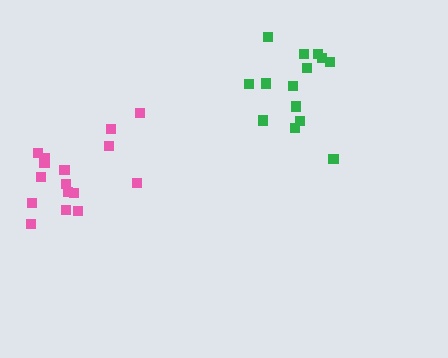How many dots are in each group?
Group 1: 16 dots, Group 2: 14 dots (30 total).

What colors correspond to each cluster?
The clusters are colored: pink, green.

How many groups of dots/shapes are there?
There are 2 groups.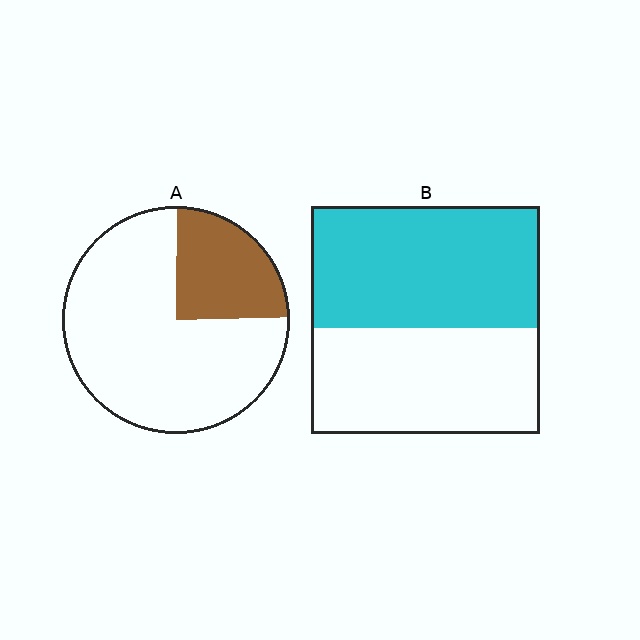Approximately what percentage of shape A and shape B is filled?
A is approximately 25% and B is approximately 55%.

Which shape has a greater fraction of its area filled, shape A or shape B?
Shape B.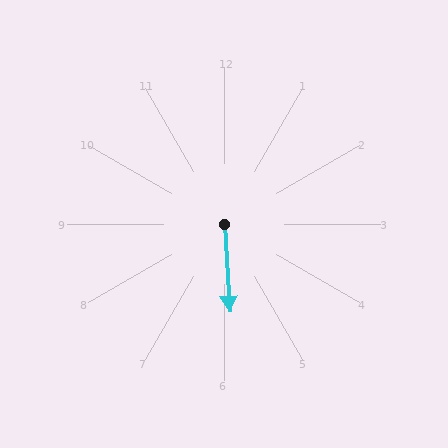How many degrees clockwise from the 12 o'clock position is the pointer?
Approximately 176 degrees.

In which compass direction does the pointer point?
South.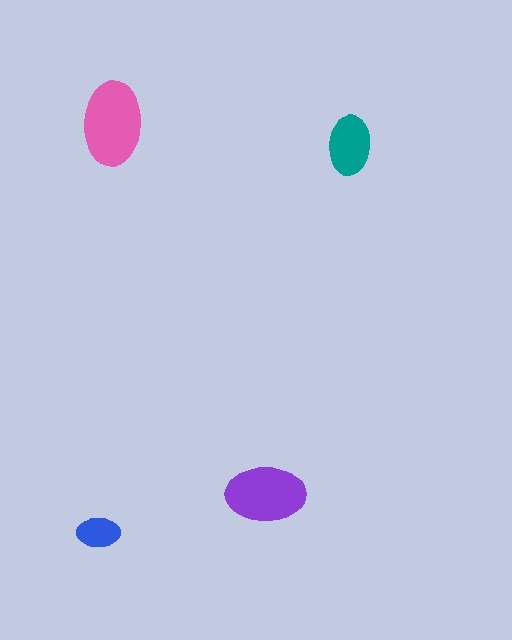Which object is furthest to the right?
The teal ellipse is rightmost.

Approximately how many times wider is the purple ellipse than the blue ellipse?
About 2 times wider.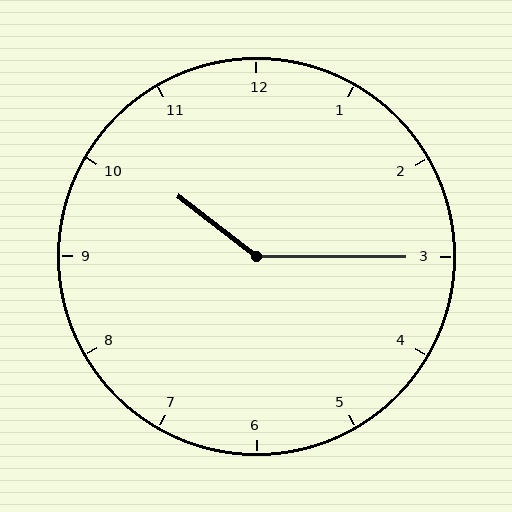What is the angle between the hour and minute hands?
Approximately 142 degrees.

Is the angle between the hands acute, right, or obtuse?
It is obtuse.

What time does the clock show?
10:15.